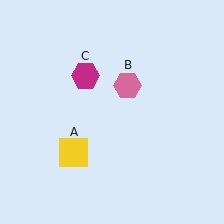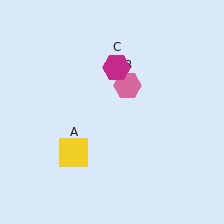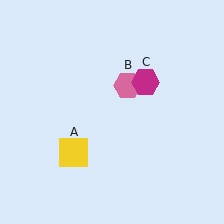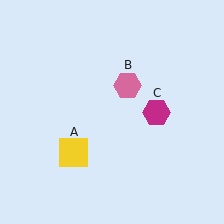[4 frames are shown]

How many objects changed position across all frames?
1 object changed position: magenta hexagon (object C).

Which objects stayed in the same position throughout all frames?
Yellow square (object A) and pink hexagon (object B) remained stationary.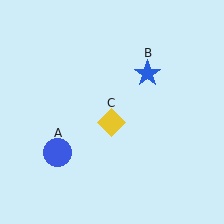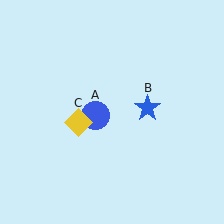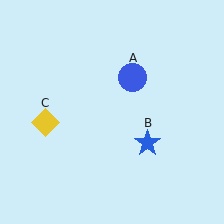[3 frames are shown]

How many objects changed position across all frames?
3 objects changed position: blue circle (object A), blue star (object B), yellow diamond (object C).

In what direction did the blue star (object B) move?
The blue star (object B) moved down.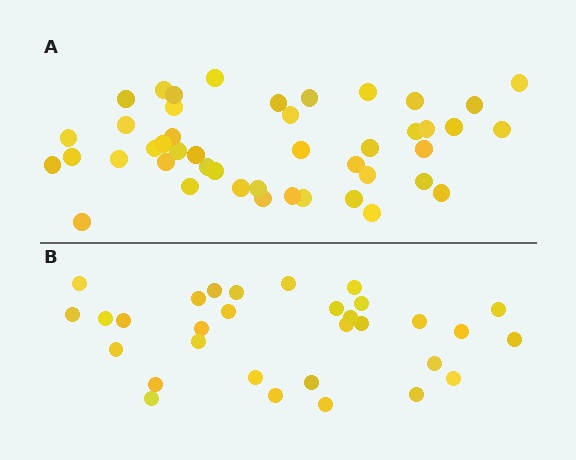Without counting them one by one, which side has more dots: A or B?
Region A (the top region) has more dots.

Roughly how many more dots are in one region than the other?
Region A has approximately 15 more dots than region B.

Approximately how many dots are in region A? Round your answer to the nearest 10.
About 40 dots. (The exact count is 45, which rounds to 40.)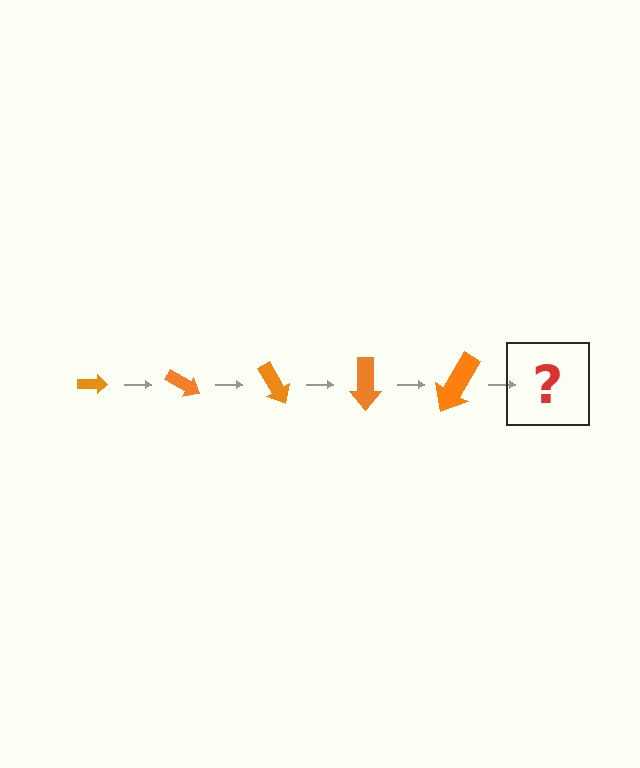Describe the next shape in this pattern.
It should be an arrow, larger than the previous one and rotated 150 degrees from the start.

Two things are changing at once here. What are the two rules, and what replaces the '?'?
The two rules are that the arrow grows larger each step and it rotates 30 degrees each step. The '?' should be an arrow, larger than the previous one and rotated 150 degrees from the start.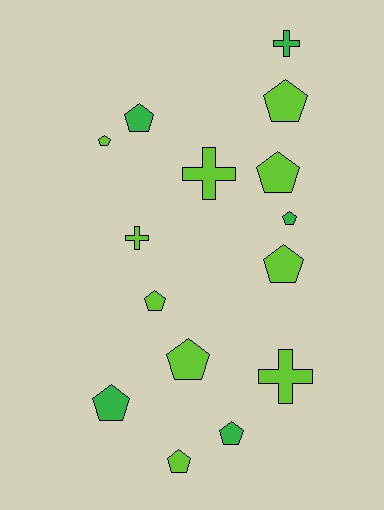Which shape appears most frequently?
Pentagon, with 11 objects.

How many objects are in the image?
There are 15 objects.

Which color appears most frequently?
Lime, with 10 objects.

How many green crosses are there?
There is 1 green cross.